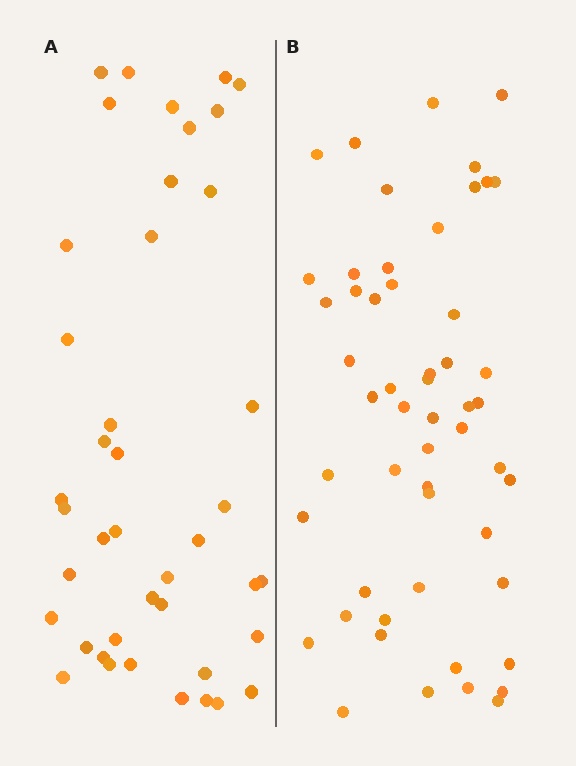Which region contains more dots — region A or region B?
Region B (the right region) has more dots.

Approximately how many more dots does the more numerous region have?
Region B has roughly 12 or so more dots than region A.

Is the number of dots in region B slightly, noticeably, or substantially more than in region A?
Region B has noticeably more, but not dramatically so. The ratio is roughly 1.3 to 1.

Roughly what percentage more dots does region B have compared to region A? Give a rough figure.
About 25% more.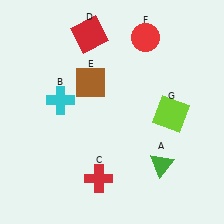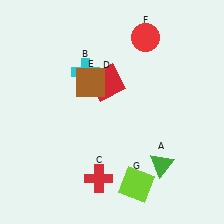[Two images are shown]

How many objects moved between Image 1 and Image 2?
3 objects moved between the two images.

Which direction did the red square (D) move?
The red square (D) moved down.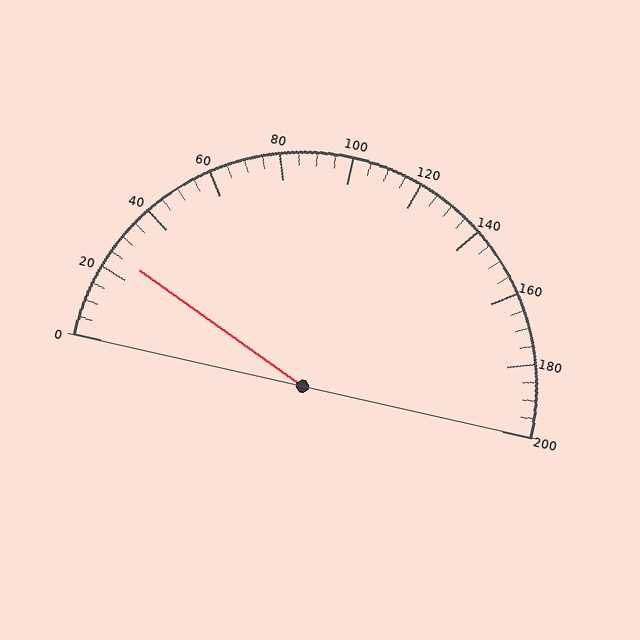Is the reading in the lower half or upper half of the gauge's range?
The reading is in the lower half of the range (0 to 200).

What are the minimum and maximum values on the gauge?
The gauge ranges from 0 to 200.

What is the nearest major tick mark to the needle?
The nearest major tick mark is 20.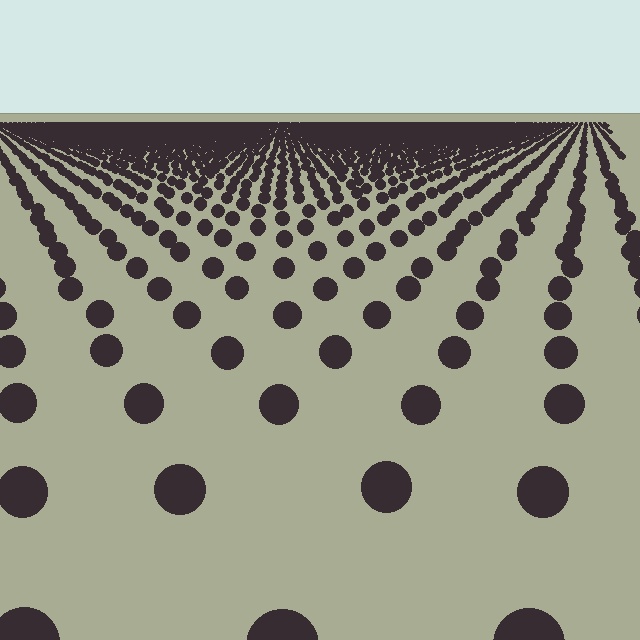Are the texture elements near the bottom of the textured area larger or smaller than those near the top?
Larger. Near the bottom, elements are closer to the viewer and appear at a bigger on-screen size.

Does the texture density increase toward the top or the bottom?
Density increases toward the top.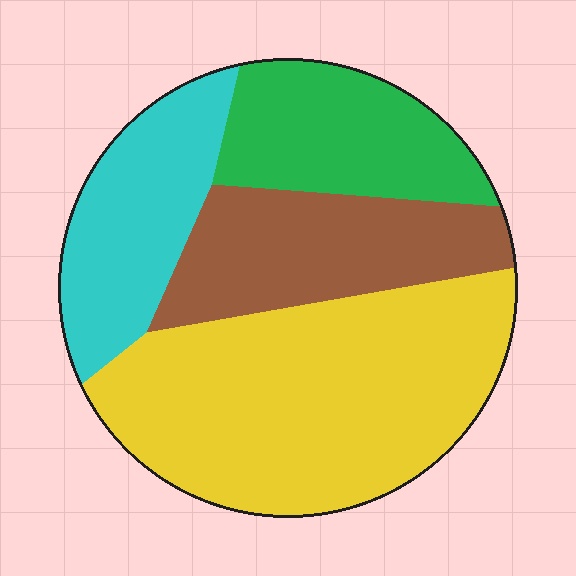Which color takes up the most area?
Yellow, at roughly 45%.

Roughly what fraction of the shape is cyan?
Cyan takes up between a sixth and a third of the shape.